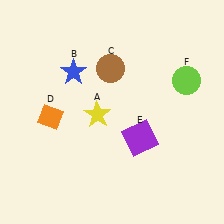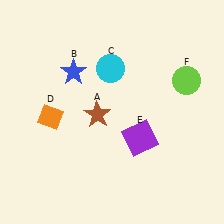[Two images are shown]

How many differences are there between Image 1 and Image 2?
There are 2 differences between the two images.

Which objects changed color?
A changed from yellow to brown. C changed from brown to cyan.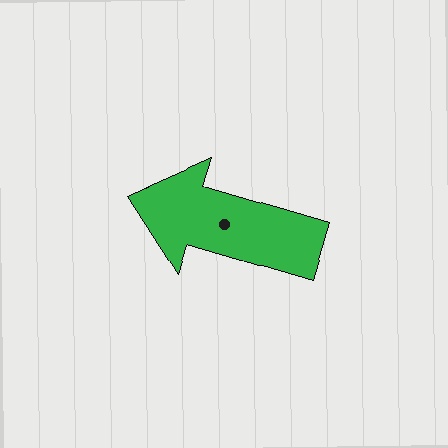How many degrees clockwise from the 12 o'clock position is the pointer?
Approximately 287 degrees.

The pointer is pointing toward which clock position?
Roughly 10 o'clock.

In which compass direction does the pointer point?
West.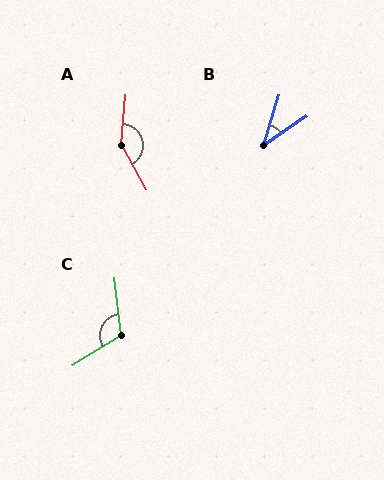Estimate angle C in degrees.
Approximately 116 degrees.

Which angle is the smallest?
B, at approximately 39 degrees.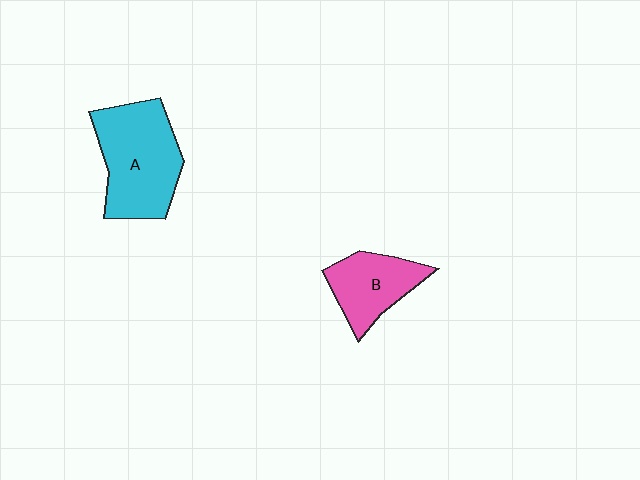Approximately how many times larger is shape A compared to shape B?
Approximately 1.6 times.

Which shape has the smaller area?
Shape B (pink).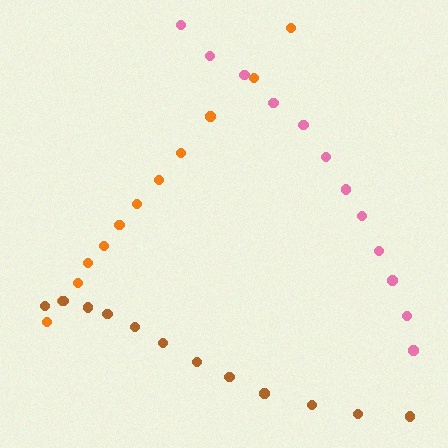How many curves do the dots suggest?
There are 3 distinct paths.